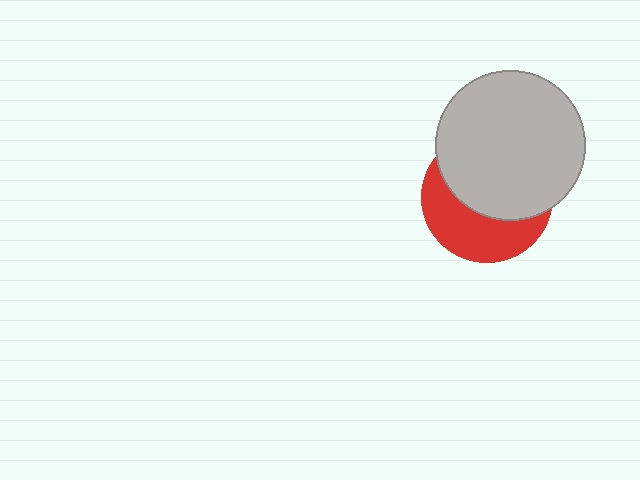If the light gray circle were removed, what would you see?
You would see the complete red circle.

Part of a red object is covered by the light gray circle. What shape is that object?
It is a circle.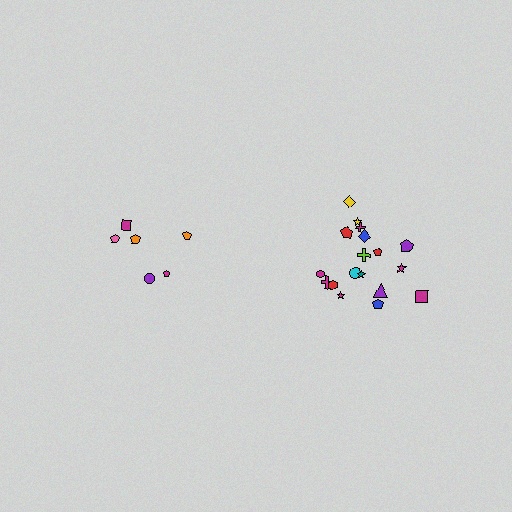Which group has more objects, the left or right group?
The right group.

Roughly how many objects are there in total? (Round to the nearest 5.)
Roughly 25 objects in total.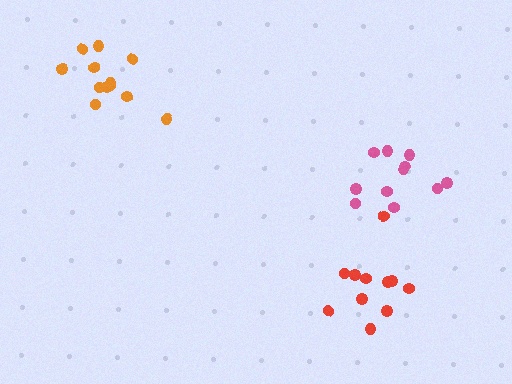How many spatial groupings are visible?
There are 3 spatial groupings.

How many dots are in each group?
Group 1: 12 dots, Group 2: 11 dots, Group 3: 11 dots (34 total).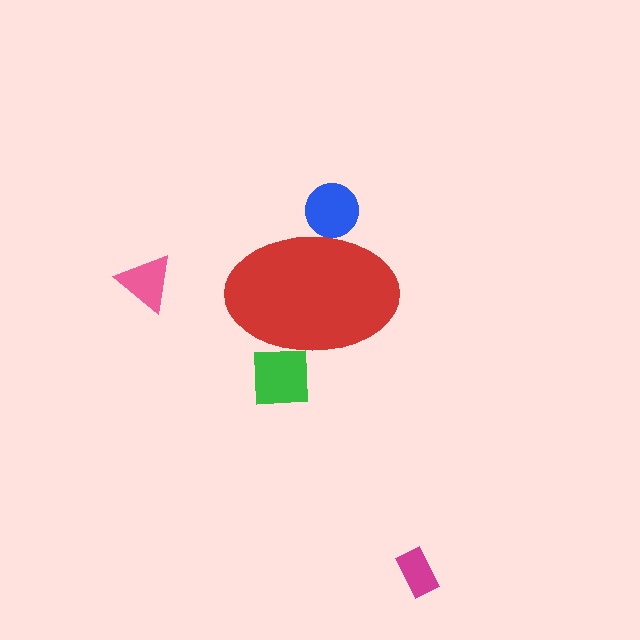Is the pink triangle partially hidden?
No, the pink triangle is fully visible.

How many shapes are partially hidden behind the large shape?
2 shapes are partially hidden.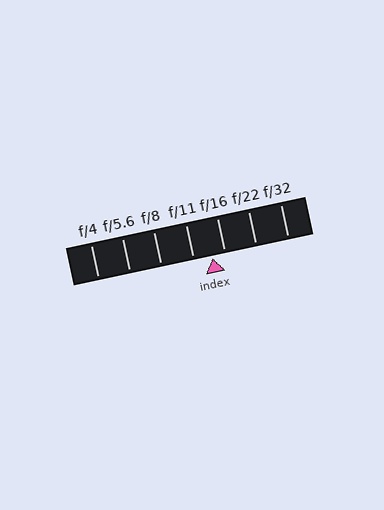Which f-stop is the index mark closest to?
The index mark is closest to f/16.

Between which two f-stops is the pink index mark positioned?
The index mark is between f/11 and f/16.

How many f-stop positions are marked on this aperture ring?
There are 7 f-stop positions marked.